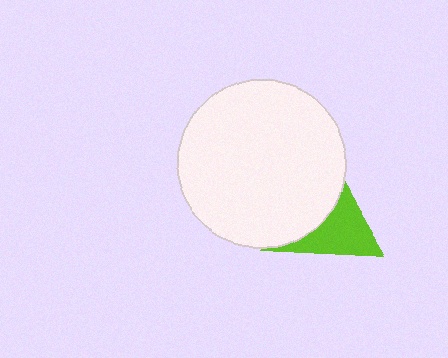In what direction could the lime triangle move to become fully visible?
The lime triangle could move right. That would shift it out from behind the white circle entirely.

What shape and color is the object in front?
The object in front is a white circle.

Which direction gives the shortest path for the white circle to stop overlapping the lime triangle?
Moving left gives the shortest separation.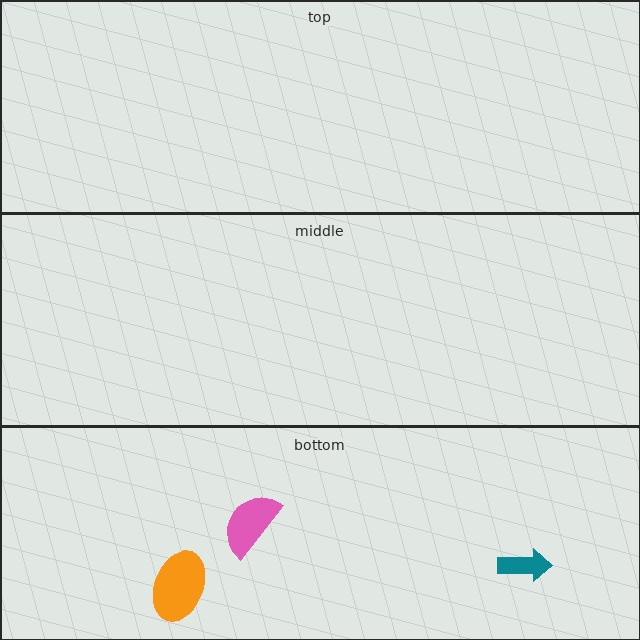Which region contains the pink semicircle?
The bottom region.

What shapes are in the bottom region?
The orange ellipse, the pink semicircle, the teal arrow.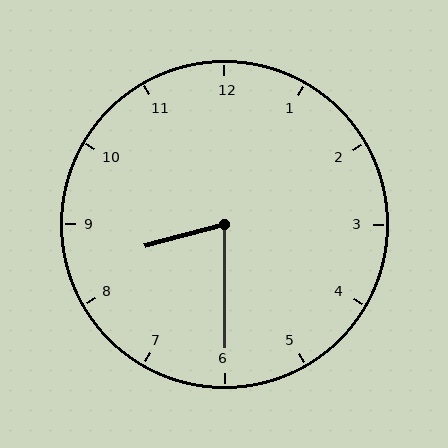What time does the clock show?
8:30.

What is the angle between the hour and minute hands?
Approximately 75 degrees.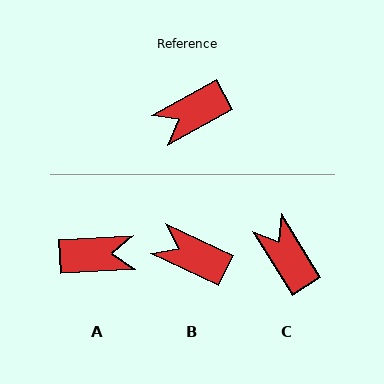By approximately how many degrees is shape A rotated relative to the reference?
Approximately 155 degrees counter-clockwise.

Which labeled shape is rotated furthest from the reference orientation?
A, about 155 degrees away.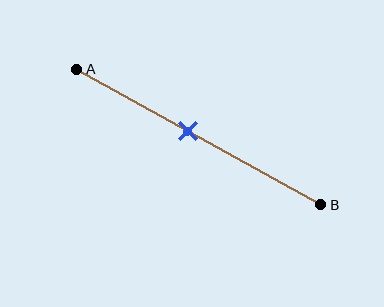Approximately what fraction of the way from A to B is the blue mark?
The blue mark is approximately 45% of the way from A to B.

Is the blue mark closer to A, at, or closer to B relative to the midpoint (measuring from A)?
The blue mark is closer to point A than the midpoint of segment AB.